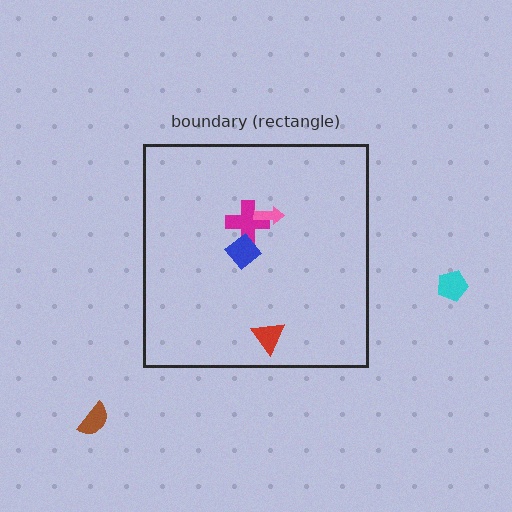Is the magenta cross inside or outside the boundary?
Inside.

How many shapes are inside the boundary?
4 inside, 2 outside.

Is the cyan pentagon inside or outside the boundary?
Outside.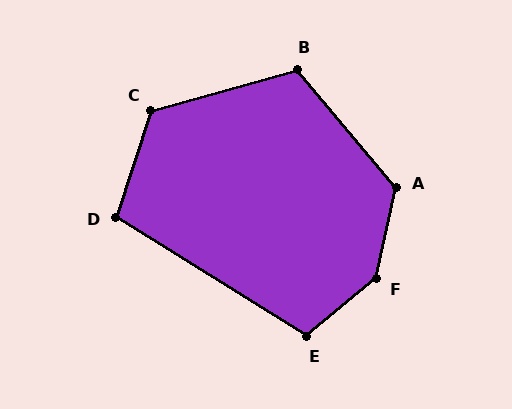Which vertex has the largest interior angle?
F, at approximately 142 degrees.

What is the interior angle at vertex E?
Approximately 108 degrees (obtuse).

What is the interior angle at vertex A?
Approximately 128 degrees (obtuse).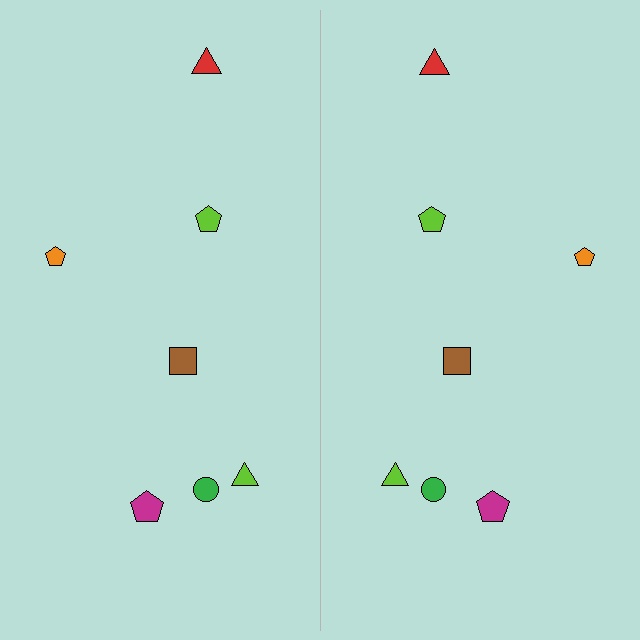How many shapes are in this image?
There are 14 shapes in this image.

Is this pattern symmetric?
Yes, this pattern has bilateral (reflection) symmetry.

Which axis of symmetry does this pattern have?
The pattern has a vertical axis of symmetry running through the center of the image.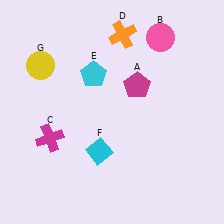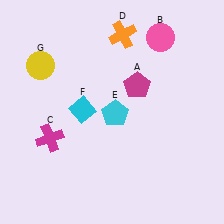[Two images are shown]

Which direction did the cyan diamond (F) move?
The cyan diamond (F) moved up.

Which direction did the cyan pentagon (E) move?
The cyan pentagon (E) moved down.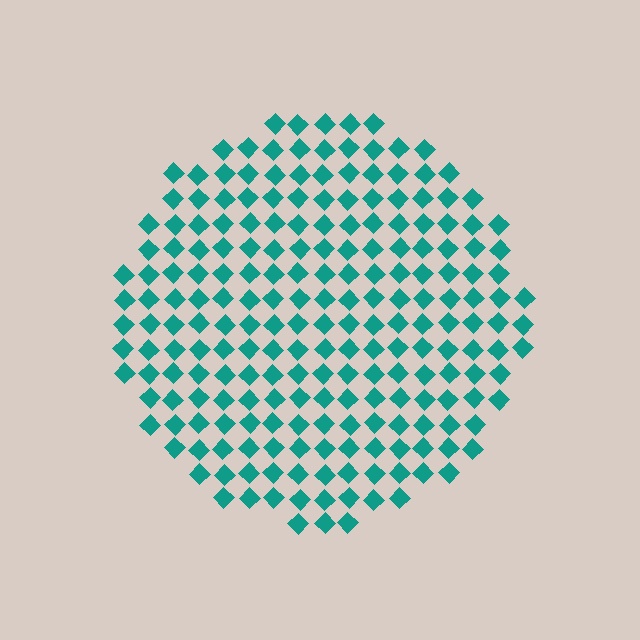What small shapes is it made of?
It is made of small diamonds.